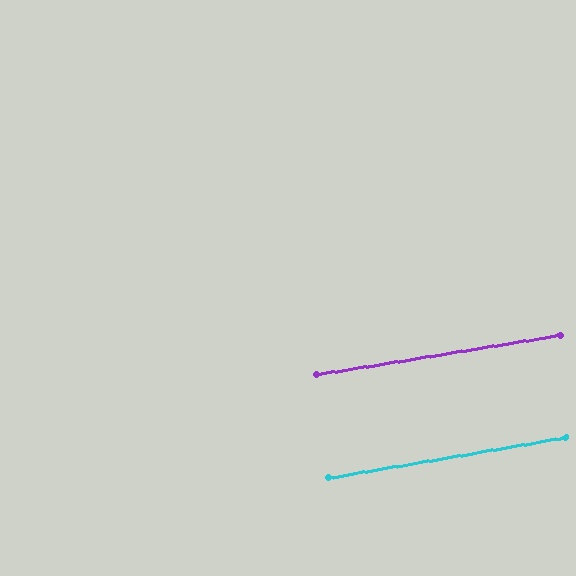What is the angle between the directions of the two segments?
Approximately 0 degrees.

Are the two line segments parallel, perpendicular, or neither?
Parallel — their directions differ by only 0.5°.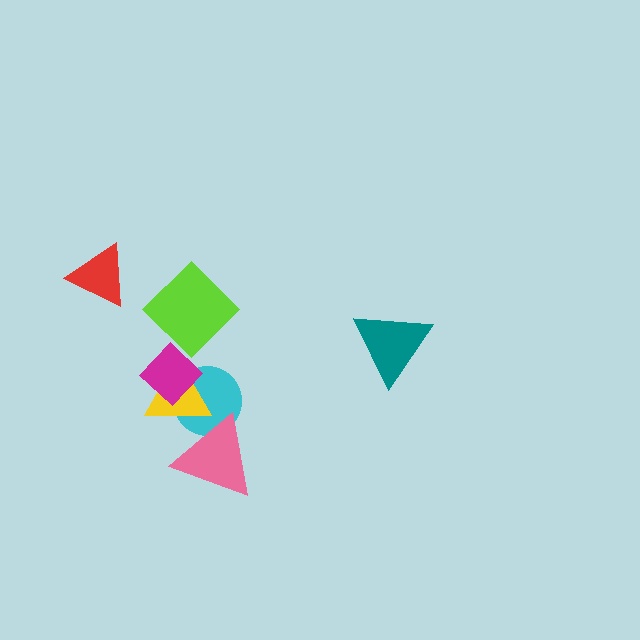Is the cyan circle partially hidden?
Yes, it is partially covered by another shape.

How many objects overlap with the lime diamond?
1 object overlaps with the lime diamond.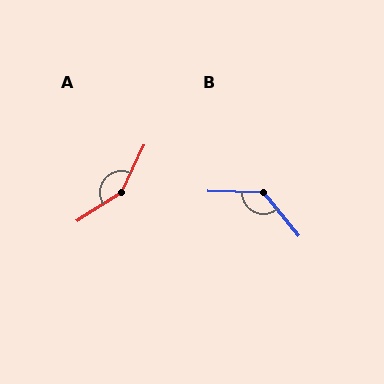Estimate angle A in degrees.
Approximately 148 degrees.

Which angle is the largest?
A, at approximately 148 degrees.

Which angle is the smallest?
B, at approximately 131 degrees.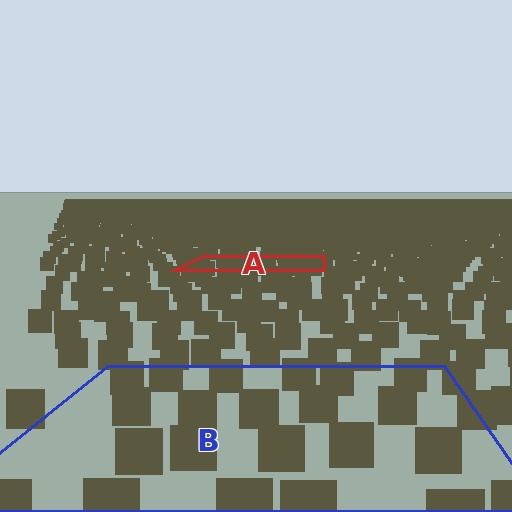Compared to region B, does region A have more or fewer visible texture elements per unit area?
Region A has more texture elements per unit area — they are packed more densely because it is farther away.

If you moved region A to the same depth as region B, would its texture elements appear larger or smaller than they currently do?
They would appear larger. At a closer depth, the same texture elements are projected at a bigger on-screen size.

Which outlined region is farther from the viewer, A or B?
Region A is farther from the viewer — the texture elements inside it appear smaller and more densely packed.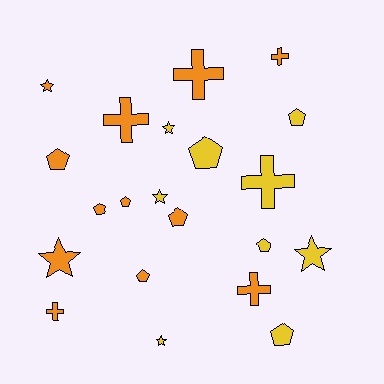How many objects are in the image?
There are 21 objects.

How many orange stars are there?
There are 2 orange stars.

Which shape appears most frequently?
Pentagon, with 9 objects.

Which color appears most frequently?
Orange, with 12 objects.